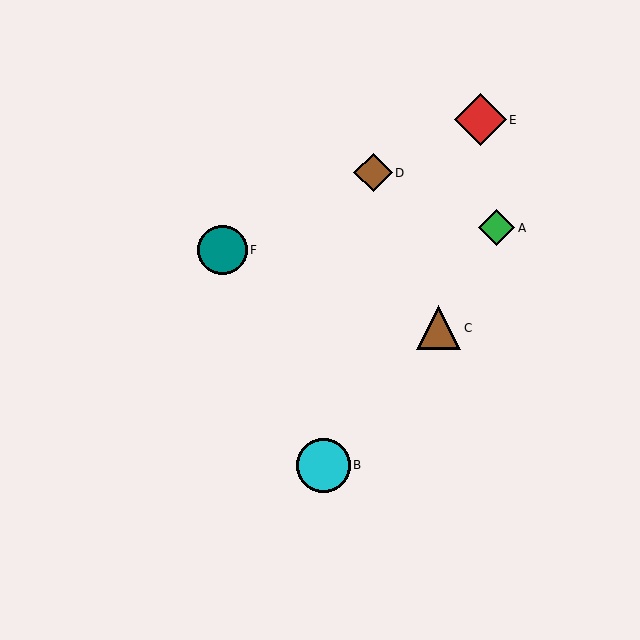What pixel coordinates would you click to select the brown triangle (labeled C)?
Click at (439, 328) to select the brown triangle C.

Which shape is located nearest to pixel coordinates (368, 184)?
The brown diamond (labeled D) at (373, 173) is nearest to that location.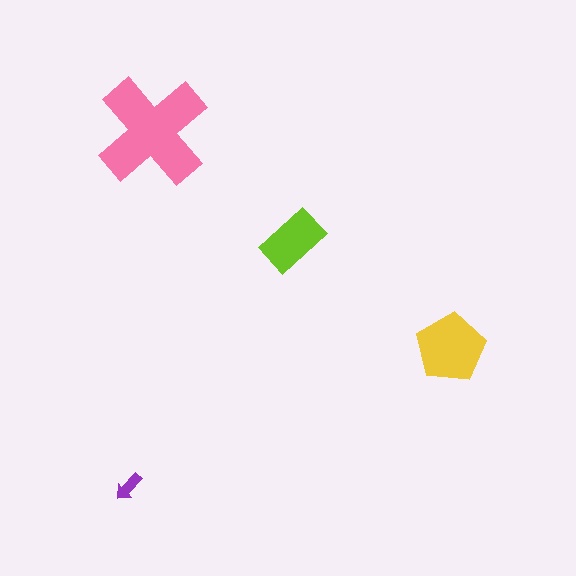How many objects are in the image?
There are 4 objects in the image.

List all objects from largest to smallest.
The pink cross, the yellow pentagon, the lime rectangle, the purple arrow.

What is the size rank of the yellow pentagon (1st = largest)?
2nd.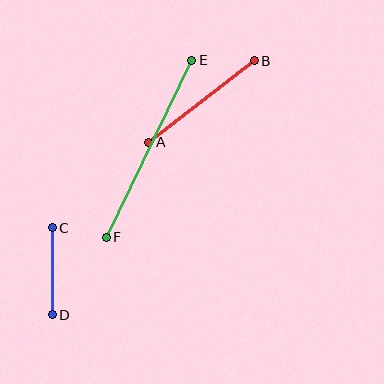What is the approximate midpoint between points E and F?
The midpoint is at approximately (149, 149) pixels.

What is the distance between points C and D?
The distance is approximately 87 pixels.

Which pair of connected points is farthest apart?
Points E and F are farthest apart.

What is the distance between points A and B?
The distance is approximately 133 pixels.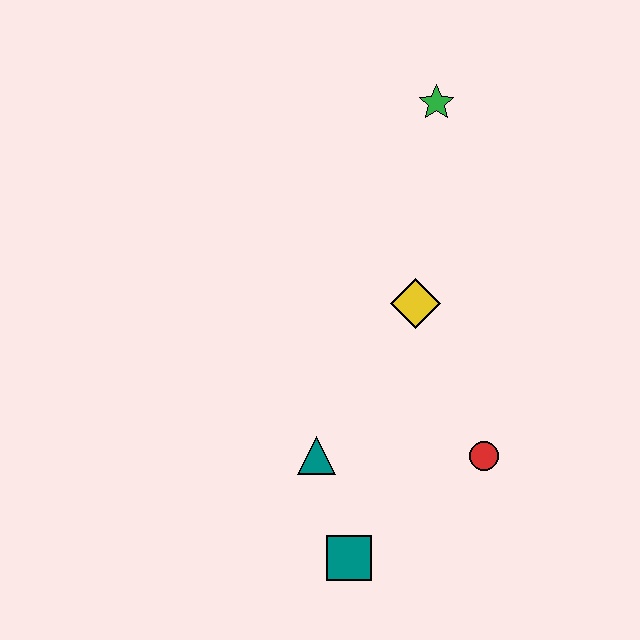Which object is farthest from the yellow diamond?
The teal square is farthest from the yellow diamond.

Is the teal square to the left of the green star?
Yes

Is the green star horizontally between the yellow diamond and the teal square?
No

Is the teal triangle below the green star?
Yes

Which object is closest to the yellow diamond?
The red circle is closest to the yellow diamond.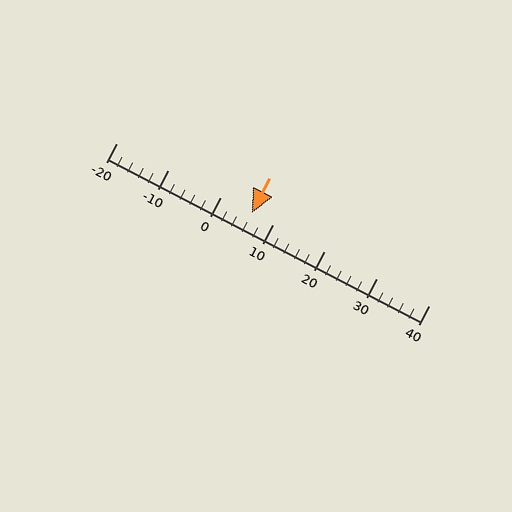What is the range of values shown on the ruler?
The ruler shows values from -20 to 40.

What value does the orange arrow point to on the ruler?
The orange arrow points to approximately 6.